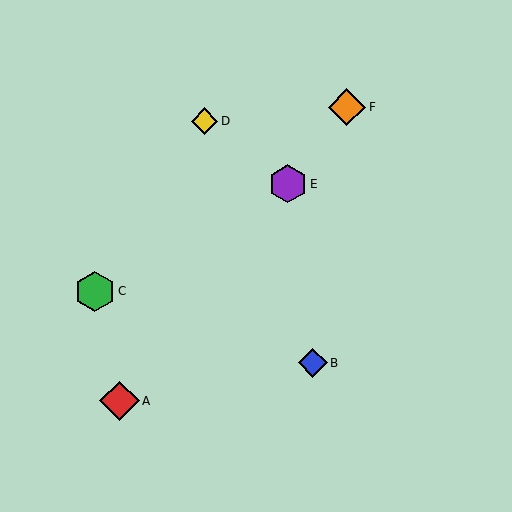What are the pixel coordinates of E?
Object E is at (288, 184).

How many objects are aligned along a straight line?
3 objects (A, E, F) are aligned along a straight line.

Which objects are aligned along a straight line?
Objects A, E, F are aligned along a straight line.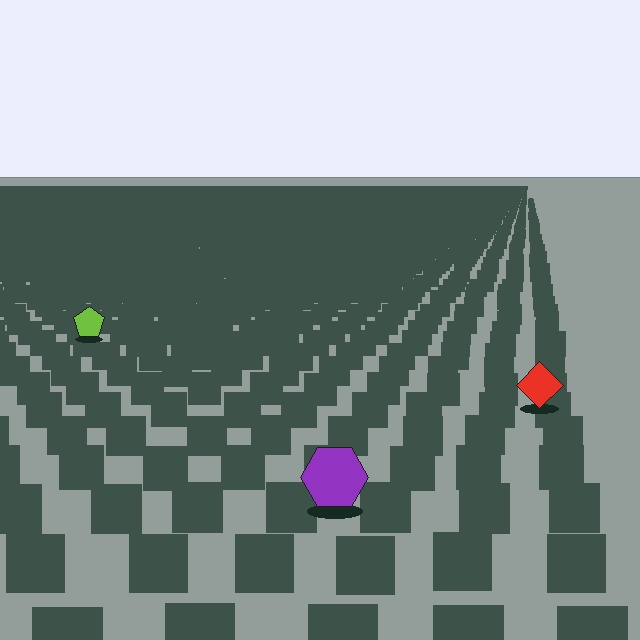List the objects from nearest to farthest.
From nearest to farthest: the purple hexagon, the red diamond, the lime pentagon.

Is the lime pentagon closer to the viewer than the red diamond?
No. The red diamond is closer — you can tell from the texture gradient: the ground texture is coarser near it.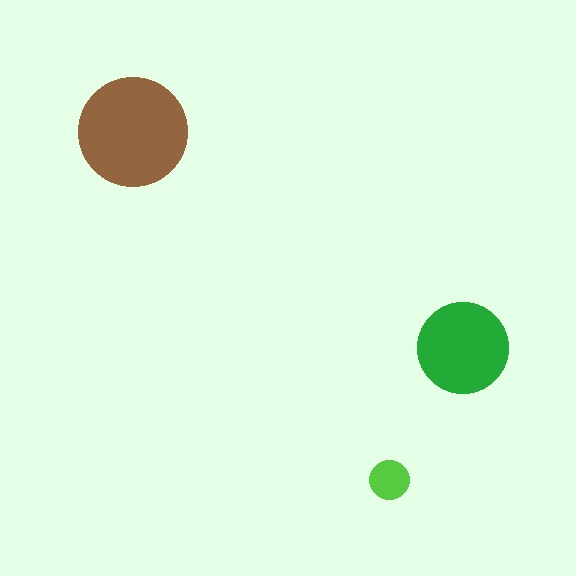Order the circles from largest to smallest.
the brown one, the green one, the lime one.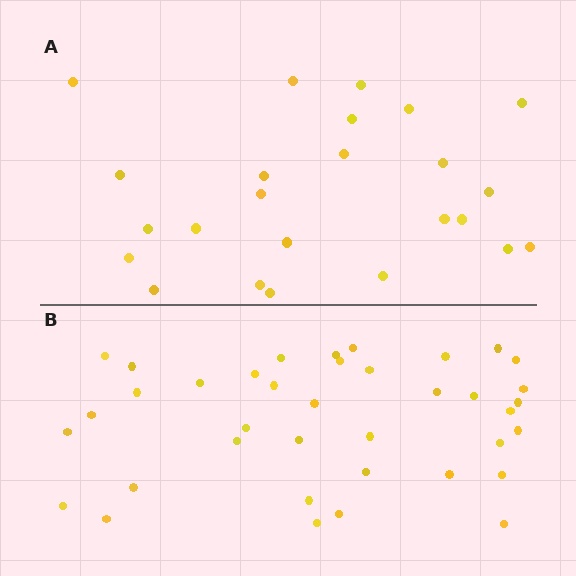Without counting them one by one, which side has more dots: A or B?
Region B (the bottom region) has more dots.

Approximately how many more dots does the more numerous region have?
Region B has approximately 15 more dots than region A.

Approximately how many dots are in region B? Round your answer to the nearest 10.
About 40 dots. (The exact count is 38, which rounds to 40.)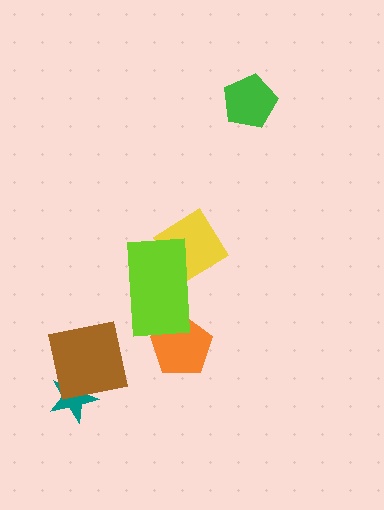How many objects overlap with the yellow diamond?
1 object overlaps with the yellow diamond.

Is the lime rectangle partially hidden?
No, no other shape covers it.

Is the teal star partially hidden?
Yes, it is partially covered by another shape.